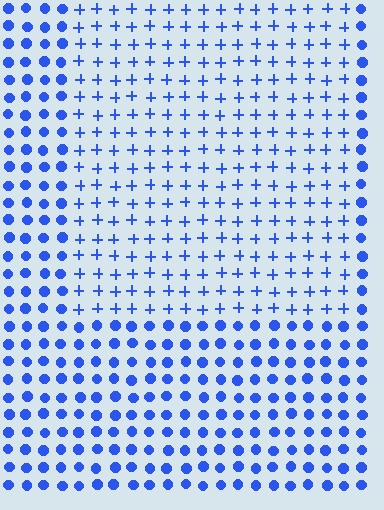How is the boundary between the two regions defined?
The boundary is defined by a change in element shape: plus signs inside vs. circles outside. All elements share the same color and spacing.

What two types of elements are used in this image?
The image uses plus signs inside the rectangle region and circles outside it.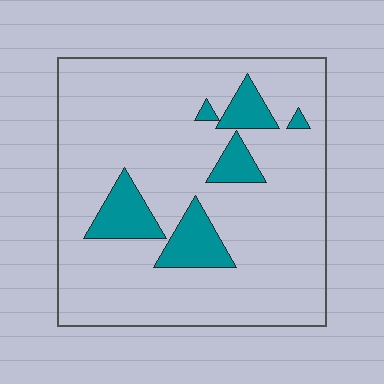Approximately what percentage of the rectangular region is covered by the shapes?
Approximately 15%.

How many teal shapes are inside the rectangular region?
6.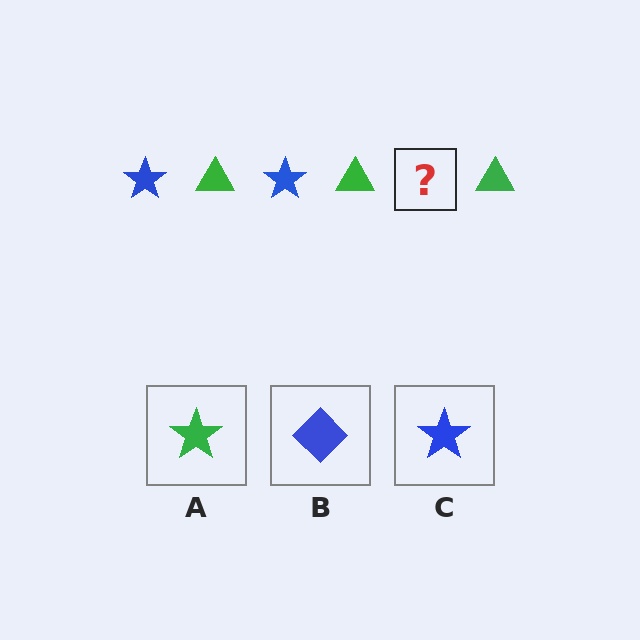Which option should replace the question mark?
Option C.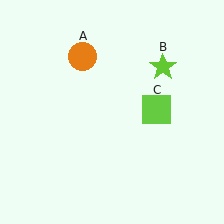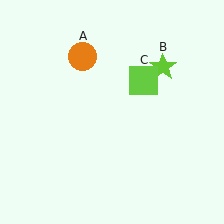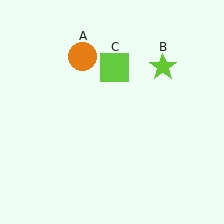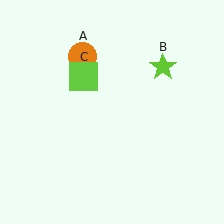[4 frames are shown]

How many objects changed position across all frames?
1 object changed position: lime square (object C).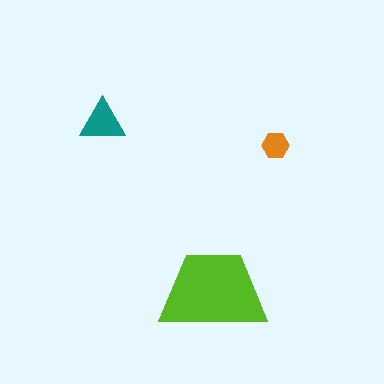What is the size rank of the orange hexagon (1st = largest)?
3rd.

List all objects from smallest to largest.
The orange hexagon, the teal triangle, the lime trapezoid.